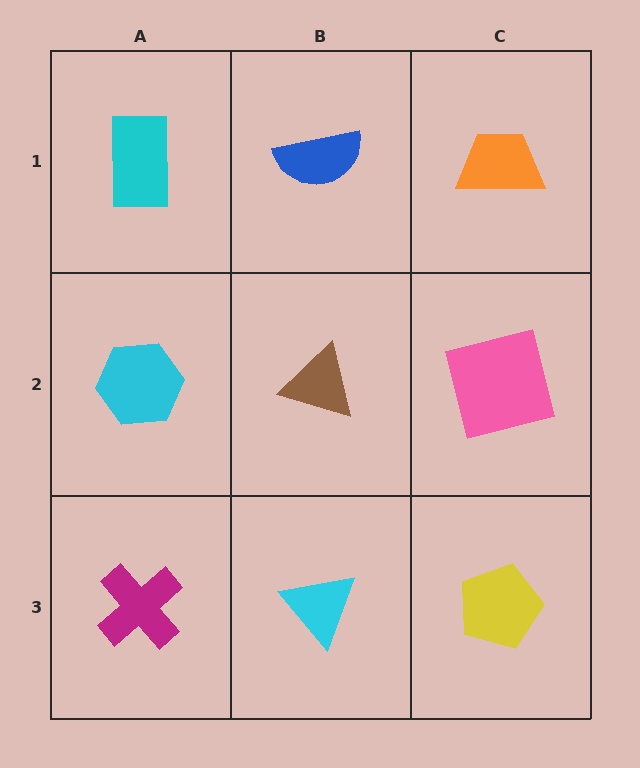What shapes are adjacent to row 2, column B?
A blue semicircle (row 1, column B), a cyan triangle (row 3, column B), a cyan hexagon (row 2, column A), a pink square (row 2, column C).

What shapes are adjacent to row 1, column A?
A cyan hexagon (row 2, column A), a blue semicircle (row 1, column B).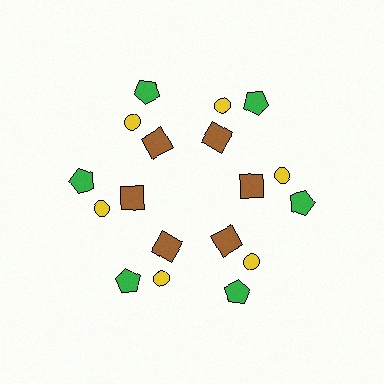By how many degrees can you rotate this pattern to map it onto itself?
The pattern maps onto itself every 60 degrees of rotation.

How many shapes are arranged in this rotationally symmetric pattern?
There are 18 shapes, arranged in 6 groups of 3.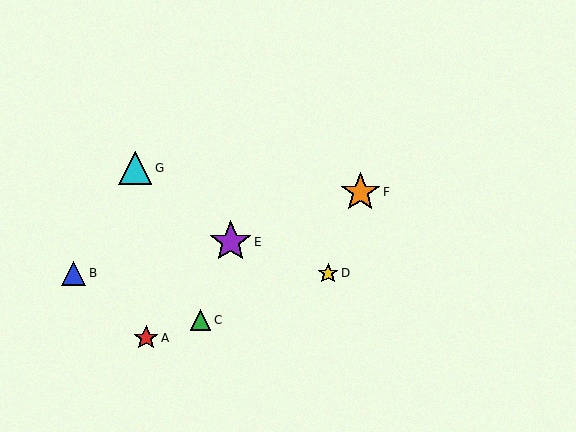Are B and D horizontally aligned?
Yes, both are at y≈273.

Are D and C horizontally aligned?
No, D is at y≈273 and C is at y≈320.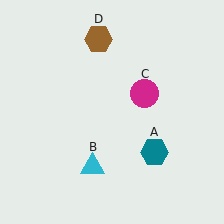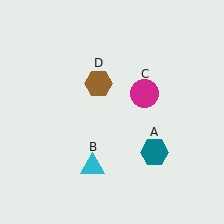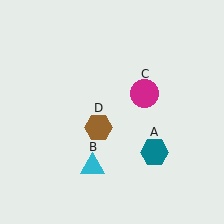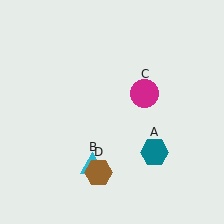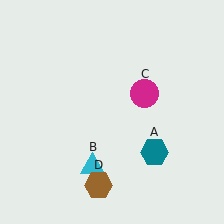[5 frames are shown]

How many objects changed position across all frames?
1 object changed position: brown hexagon (object D).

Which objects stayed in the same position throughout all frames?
Teal hexagon (object A) and cyan triangle (object B) and magenta circle (object C) remained stationary.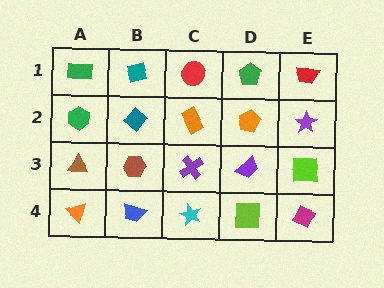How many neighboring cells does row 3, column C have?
4.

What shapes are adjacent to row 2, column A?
A green rectangle (row 1, column A), a brown triangle (row 3, column A), a teal diamond (row 2, column B).